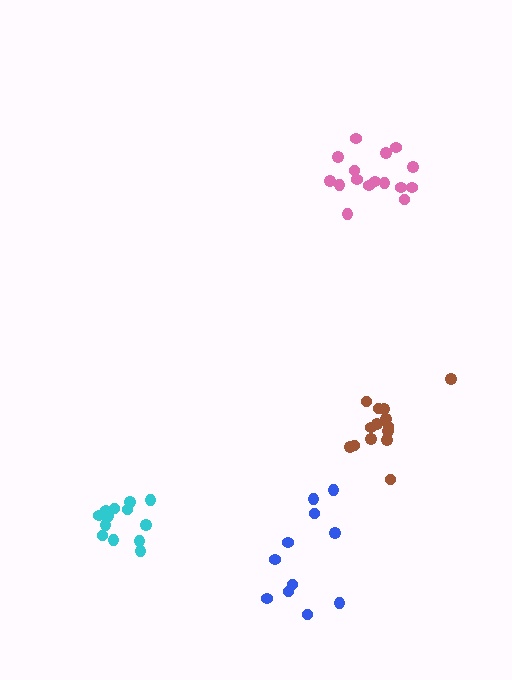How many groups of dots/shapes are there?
There are 4 groups.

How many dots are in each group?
Group 1: 14 dots, Group 2: 11 dots, Group 3: 13 dots, Group 4: 16 dots (54 total).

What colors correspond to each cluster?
The clusters are colored: brown, blue, cyan, pink.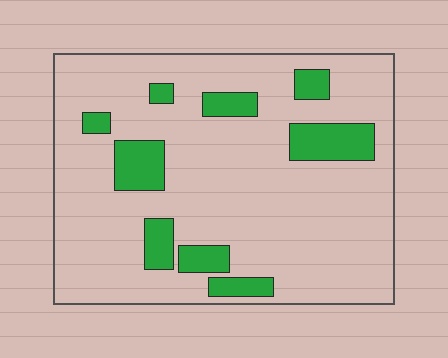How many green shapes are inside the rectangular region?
9.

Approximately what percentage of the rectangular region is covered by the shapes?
Approximately 15%.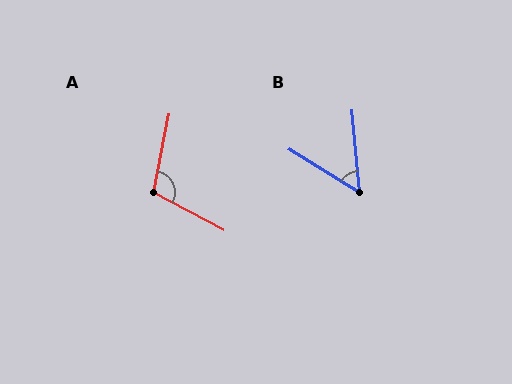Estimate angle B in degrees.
Approximately 53 degrees.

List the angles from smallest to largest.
B (53°), A (107°).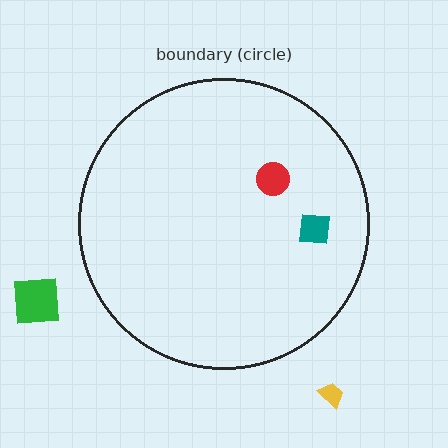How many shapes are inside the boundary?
2 inside, 2 outside.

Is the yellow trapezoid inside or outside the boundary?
Outside.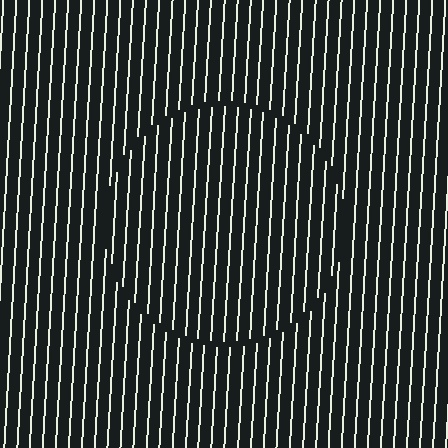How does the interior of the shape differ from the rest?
The interior of the shape contains the same grating, shifted by half a period — the contour is defined by the phase discontinuity where line-ends from the inner and outer gratings abut.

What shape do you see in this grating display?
An illusory circle. The interior of the shape contains the same grating, shifted by half a period — the contour is defined by the phase discontinuity where line-ends from the inner and outer gratings abut.